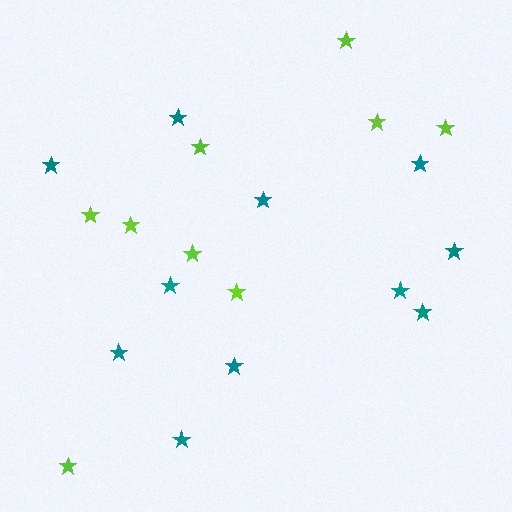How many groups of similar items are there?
There are 2 groups: one group of lime stars (9) and one group of teal stars (11).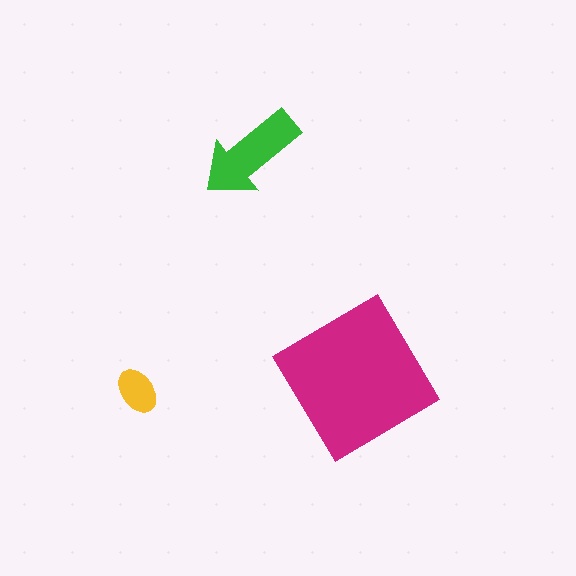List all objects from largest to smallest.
The magenta diamond, the green arrow, the yellow ellipse.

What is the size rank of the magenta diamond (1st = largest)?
1st.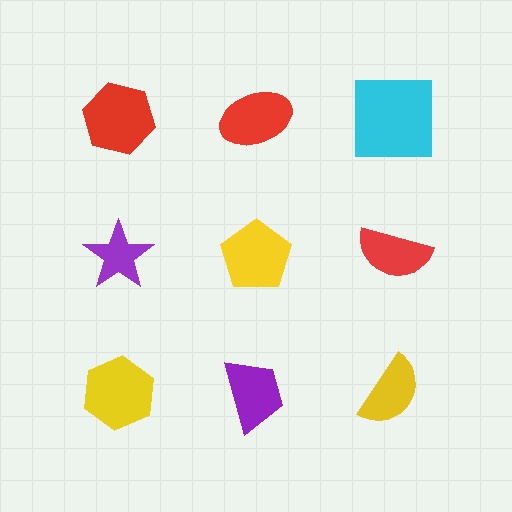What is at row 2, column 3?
A red semicircle.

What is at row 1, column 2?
A red ellipse.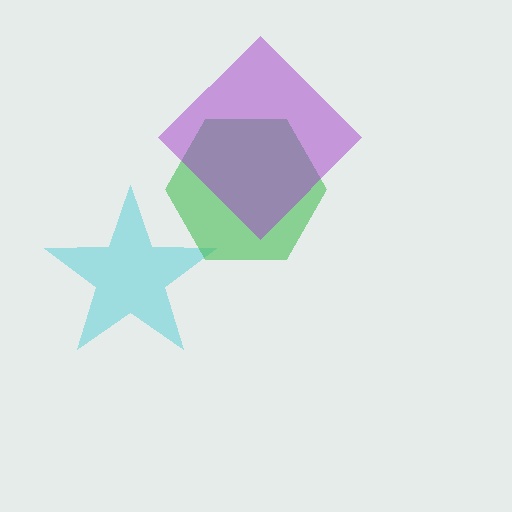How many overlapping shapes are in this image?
There are 3 overlapping shapes in the image.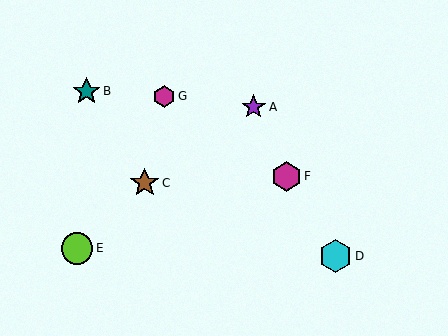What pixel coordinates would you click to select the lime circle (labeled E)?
Click at (77, 248) to select the lime circle E.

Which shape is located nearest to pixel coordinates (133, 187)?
The brown star (labeled C) at (145, 183) is nearest to that location.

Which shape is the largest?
The cyan hexagon (labeled D) is the largest.